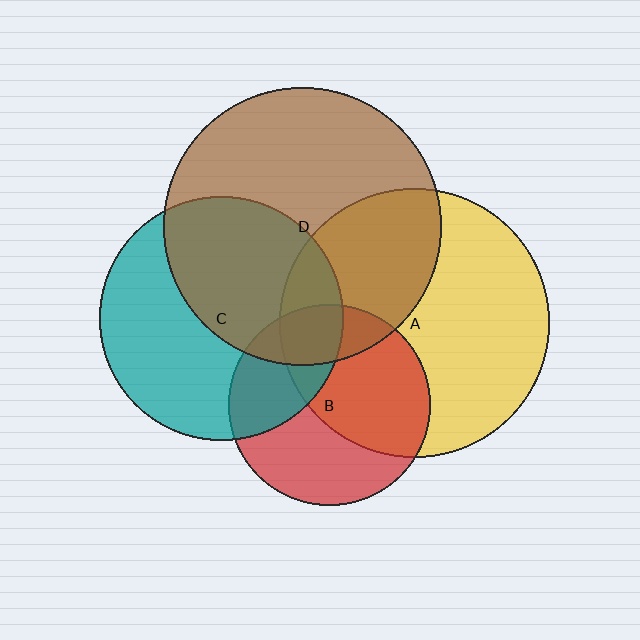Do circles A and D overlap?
Yes.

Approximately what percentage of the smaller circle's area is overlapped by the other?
Approximately 35%.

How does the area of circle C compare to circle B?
Approximately 1.5 times.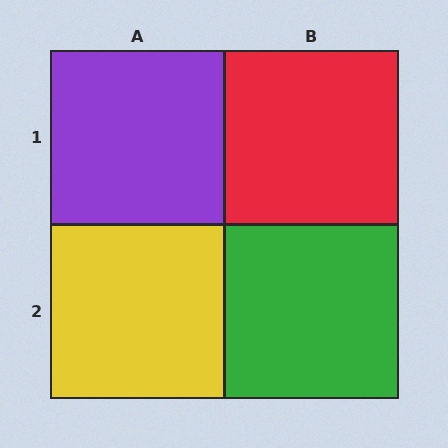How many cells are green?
1 cell is green.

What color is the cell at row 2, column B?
Green.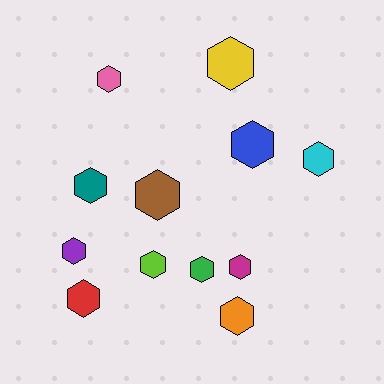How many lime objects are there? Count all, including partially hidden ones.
There is 1 lime object.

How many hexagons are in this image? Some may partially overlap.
There are 12 hexagons.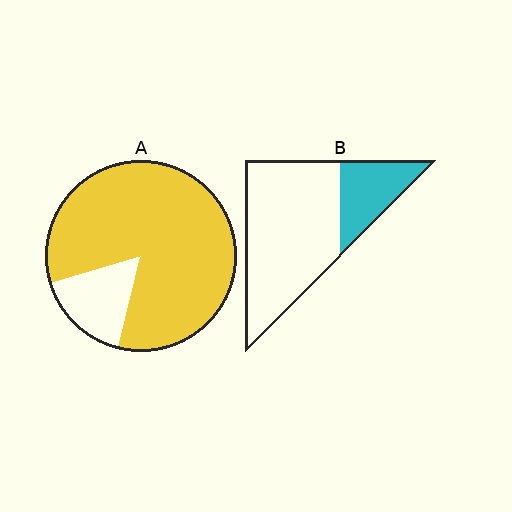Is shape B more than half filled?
No.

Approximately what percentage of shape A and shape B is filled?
A is approximately 85% and B is approximately 25%.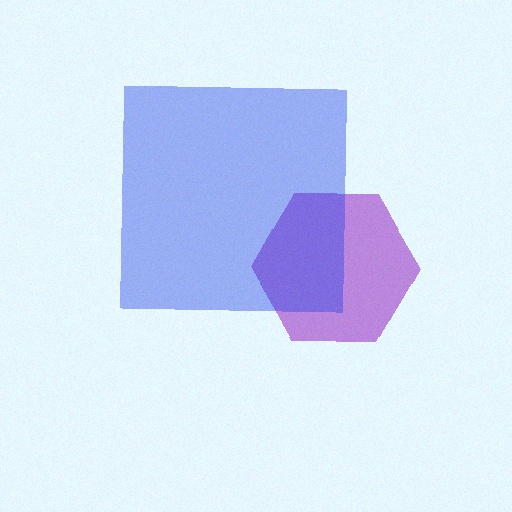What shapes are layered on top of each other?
The layered shapes are: a purple hexagon, a blue square.